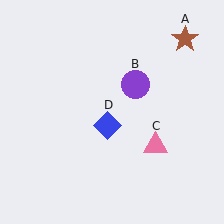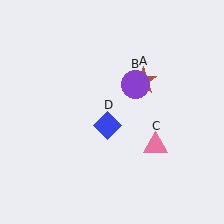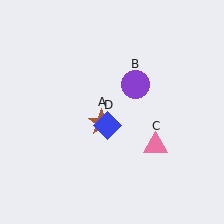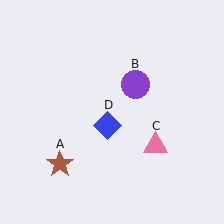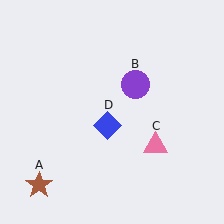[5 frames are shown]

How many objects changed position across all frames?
1 object changed position: brown star (object A).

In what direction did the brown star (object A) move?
The brown star (object A) moved down and to the left.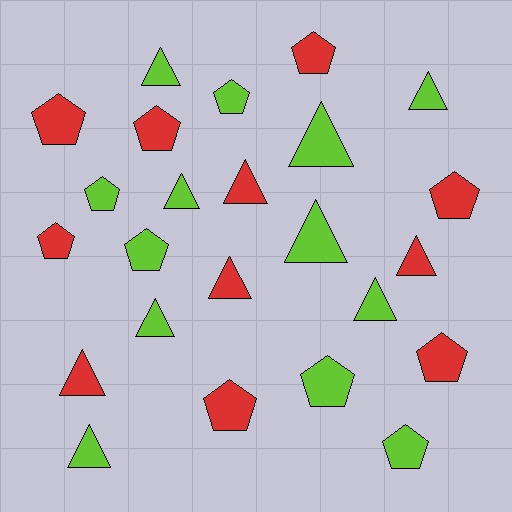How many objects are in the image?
There are 24 objects.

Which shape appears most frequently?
Pentagon, with 12 objects.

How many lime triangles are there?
There are 8 lime triangles.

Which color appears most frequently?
Lime, with 13 objects.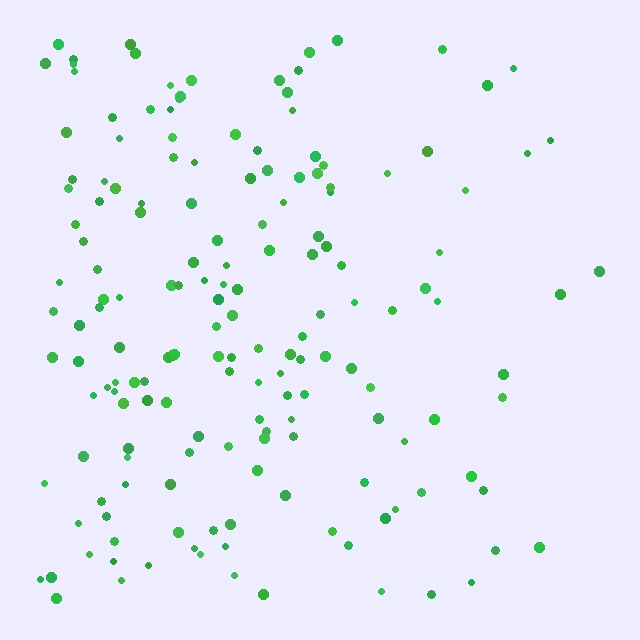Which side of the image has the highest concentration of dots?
The left.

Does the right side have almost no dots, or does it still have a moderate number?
Still a moderate number, just noticeably fewer than the left.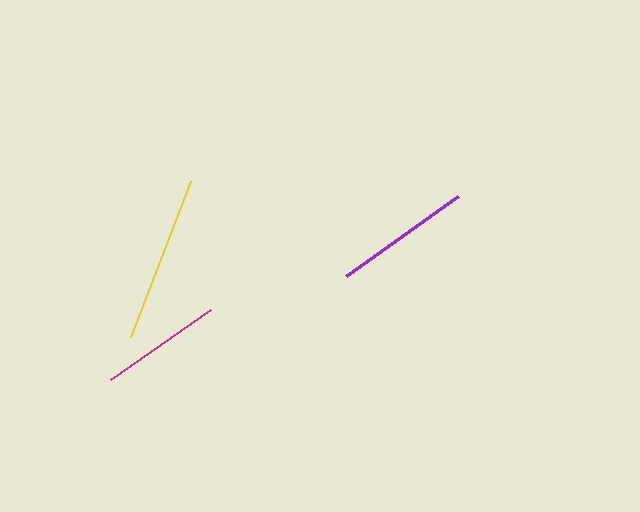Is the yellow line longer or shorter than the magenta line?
The yellow line is longer than the magenta line.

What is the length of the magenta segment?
The magenta segment is approximately 122 pixels long.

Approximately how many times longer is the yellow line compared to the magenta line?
The yellow line is approximately 1.4 times the length of the magenta line.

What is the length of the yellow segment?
The yellow segment is approximately 168 pixels long.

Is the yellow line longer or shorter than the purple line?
The yellow line is longer than the purple line.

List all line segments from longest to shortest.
From longest to shortest: yellow, purple, magenta.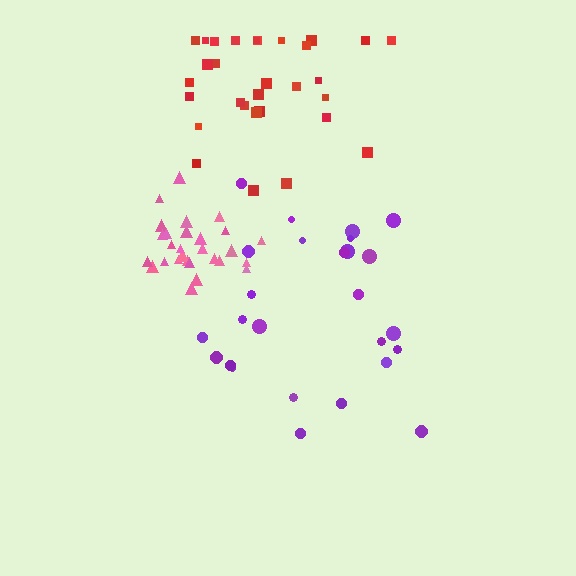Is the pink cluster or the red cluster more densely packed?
Pink.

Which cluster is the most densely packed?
Pink.